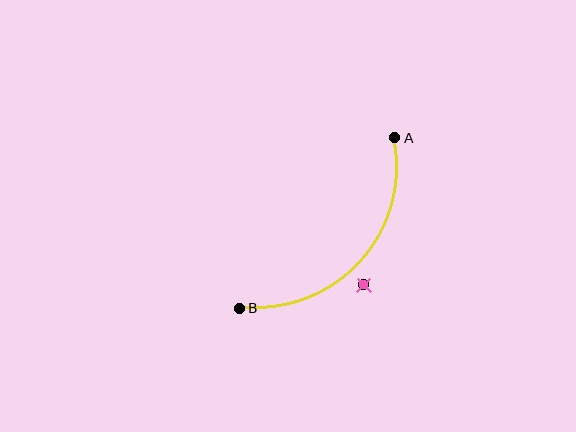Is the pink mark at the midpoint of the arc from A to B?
No — the pink mark does not lie on the arc at all. It sits slightly outside the curve.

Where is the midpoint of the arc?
The arc midpoint is the point on the curve farthest from the straight line joining A and B. It sits below and to the right of that line.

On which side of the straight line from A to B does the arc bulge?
The arc bulges below and to the right of the straight line connecting A and B.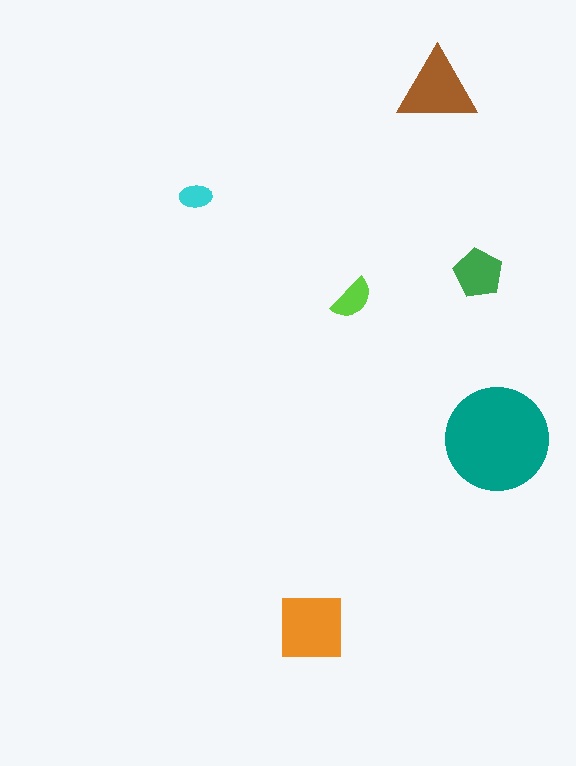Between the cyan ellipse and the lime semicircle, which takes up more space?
The lime semicircle.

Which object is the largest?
The teal circle.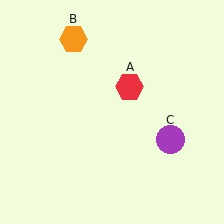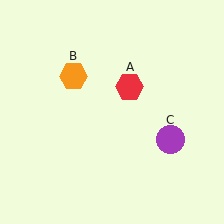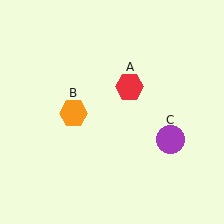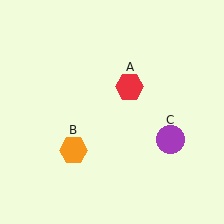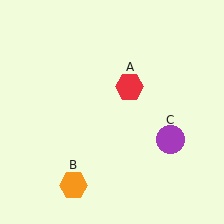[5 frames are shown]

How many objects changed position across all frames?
1 object changed position: orange hexagon (object B).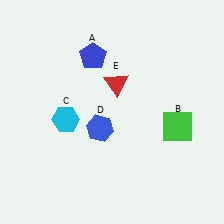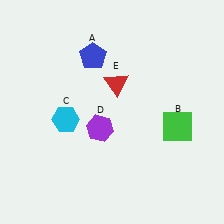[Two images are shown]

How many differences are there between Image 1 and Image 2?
There is 1 difference between the two images.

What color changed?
The hexagon (D) changed from blue in Image 1 to purple in Image 2.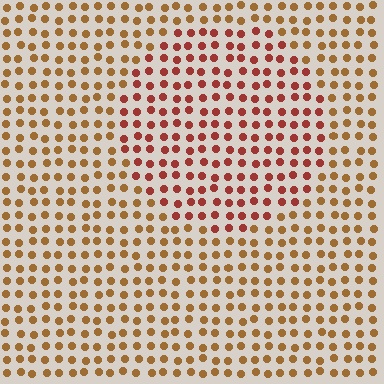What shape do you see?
I see a circle.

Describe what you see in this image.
The image is filled with small brown elements in a uniform arrangement. A circle-shaped region is visible where the elements are tinted to a slightly different hue, forming a subtle color boundary.